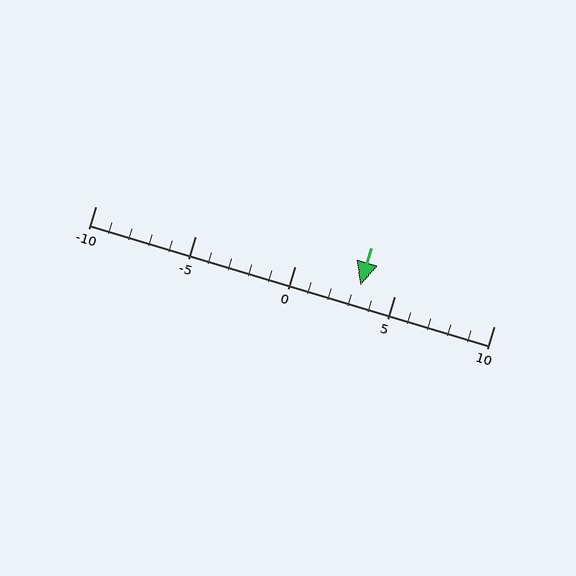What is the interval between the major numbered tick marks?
The major tick marks are spaced 5 units apart.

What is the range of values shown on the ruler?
The ruler shows values from -10 to 10.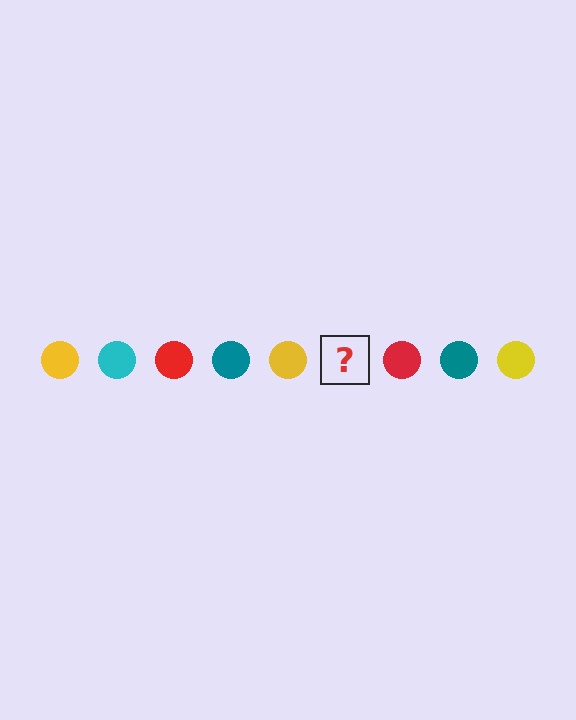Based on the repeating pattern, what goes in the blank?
The blank should be a cyan circle.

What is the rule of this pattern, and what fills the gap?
The rule is that the pattern cycles through yellow, cyan, red, teal circles. The gap should be filled with a cyan circle.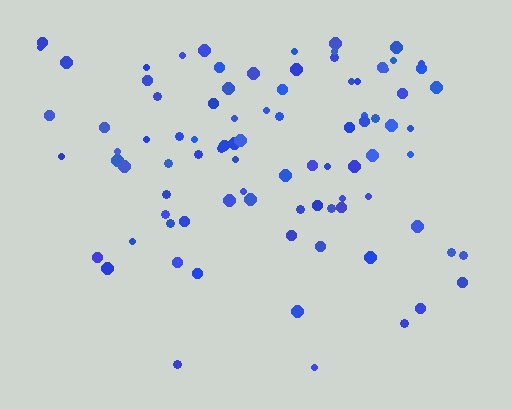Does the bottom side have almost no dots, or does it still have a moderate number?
Still a moderate number, just noticeably fewer than the top.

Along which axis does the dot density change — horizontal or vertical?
Vertical.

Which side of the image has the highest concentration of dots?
The top.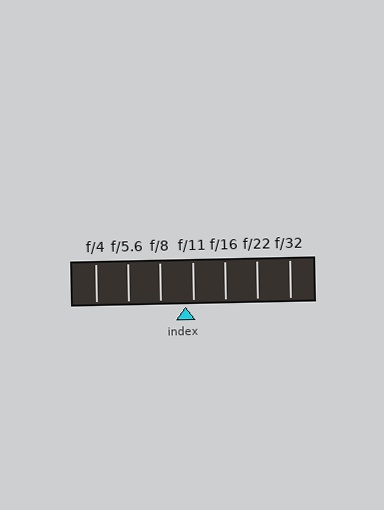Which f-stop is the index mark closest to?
The index mark is closest to f/11.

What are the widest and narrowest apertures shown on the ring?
The widest aperture shown is f/4 and the narrowest is f/32.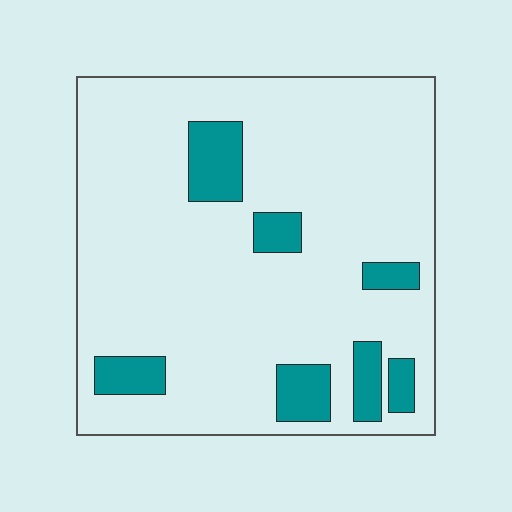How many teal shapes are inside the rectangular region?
7.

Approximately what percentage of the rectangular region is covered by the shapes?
Approximately 15%.